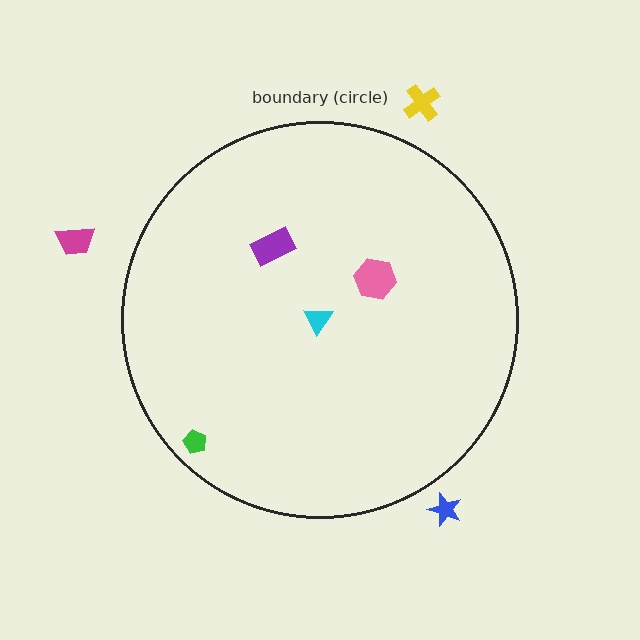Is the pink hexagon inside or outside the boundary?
Inside.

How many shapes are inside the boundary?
4 inside, 3 outside.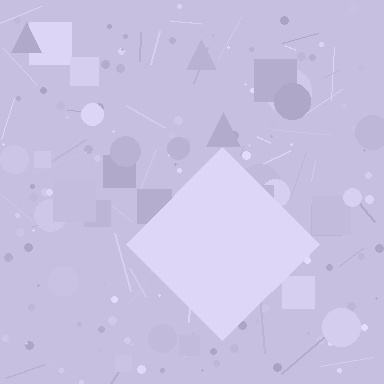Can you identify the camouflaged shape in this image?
The camouflaged shape is a diamond.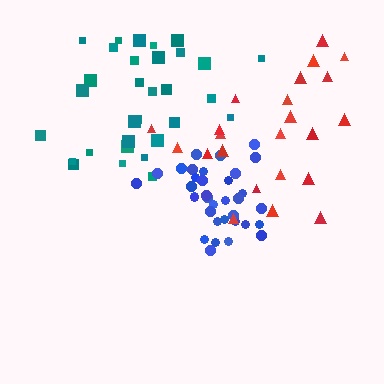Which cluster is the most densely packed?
Blue.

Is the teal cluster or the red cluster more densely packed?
Teal.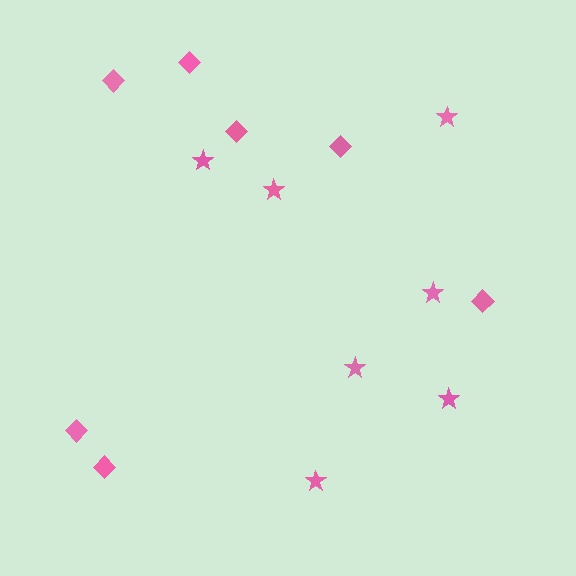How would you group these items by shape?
There are 2 groups: one group of diamonds (7) and one group of stars (7).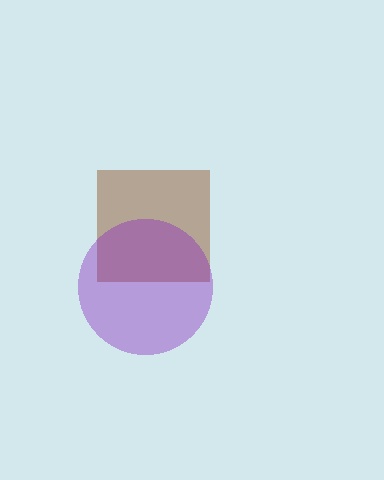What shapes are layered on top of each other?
The layered shapes are: a brown square, a purple circle.